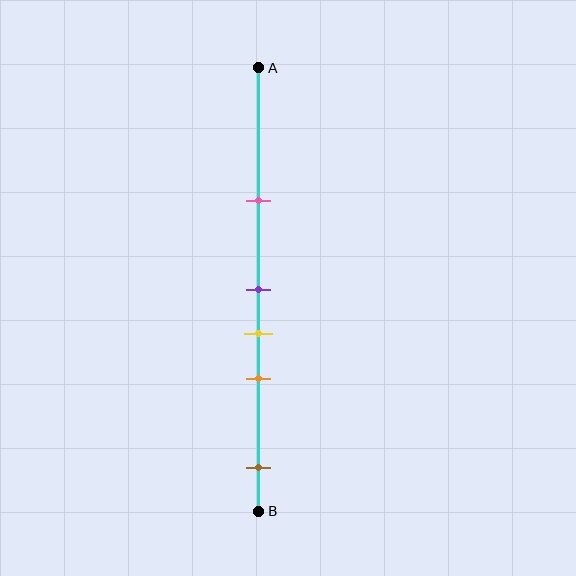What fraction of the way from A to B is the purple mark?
The purple mark is approximately 50% (0.5) of the way from A to B.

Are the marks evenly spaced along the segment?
No, the marks are not evenly spaced.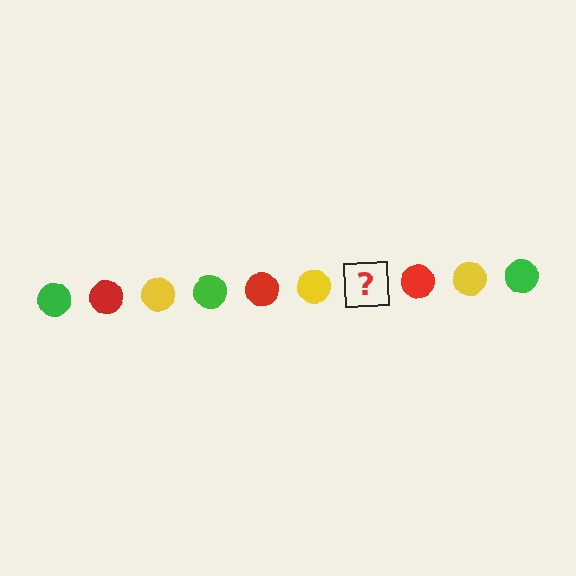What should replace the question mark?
The question mark should be replaced with a green circle.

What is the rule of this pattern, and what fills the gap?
The rule is that the pattern cycles through green, red, yellow circles. The gap should be filled with a green circle.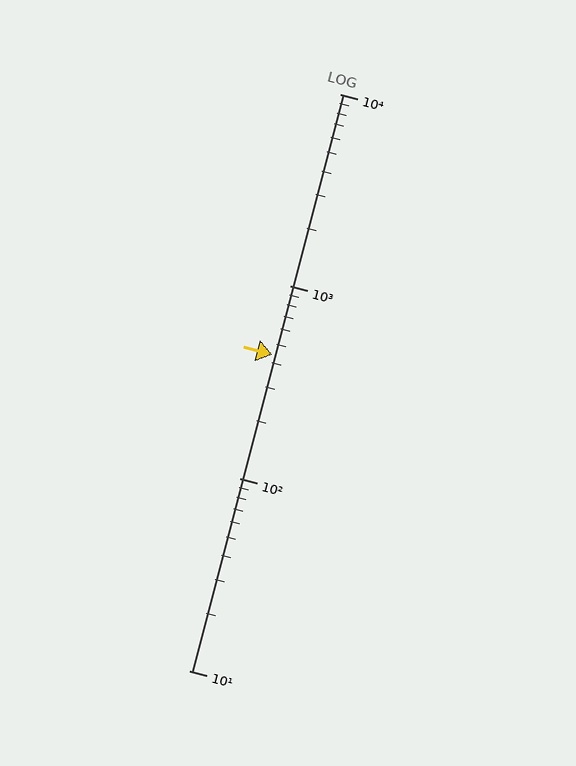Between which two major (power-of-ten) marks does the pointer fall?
The pointer is between 100 and 1000.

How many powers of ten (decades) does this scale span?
The scale spans 3 decades, from 10 to 10000.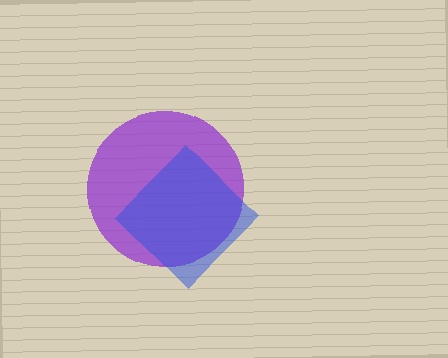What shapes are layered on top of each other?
The layered shapes are: a purple circle, a blue diamond.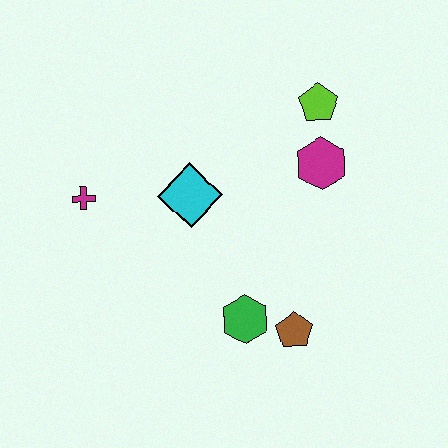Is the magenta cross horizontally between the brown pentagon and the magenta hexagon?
No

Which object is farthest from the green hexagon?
The lime pentagon is farthest from the green hexagon.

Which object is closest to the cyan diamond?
The magenta cross is closest to the cyan diamond.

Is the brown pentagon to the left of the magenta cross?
No